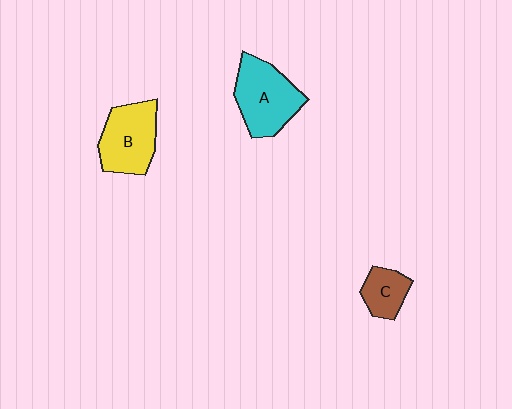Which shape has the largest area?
Shape A (cyan).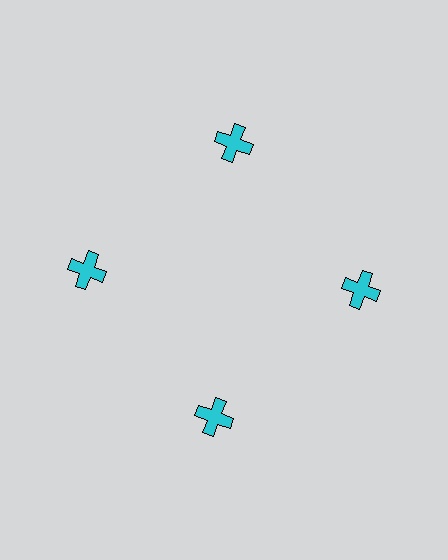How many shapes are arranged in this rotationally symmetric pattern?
There are 4 shapes, arranged in 4 groups of 1.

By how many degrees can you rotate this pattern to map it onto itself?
The pattern maps onto itself every 90 degrees of rotation.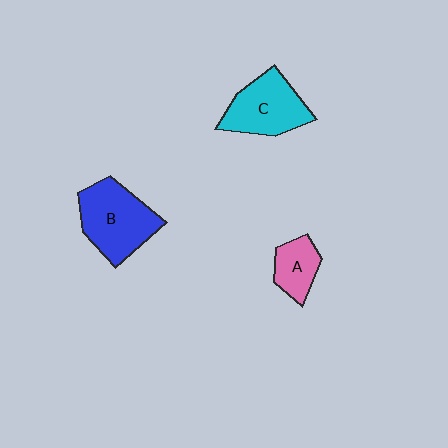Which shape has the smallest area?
Shape A (pink).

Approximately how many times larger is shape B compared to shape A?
Approximately 2.0 times.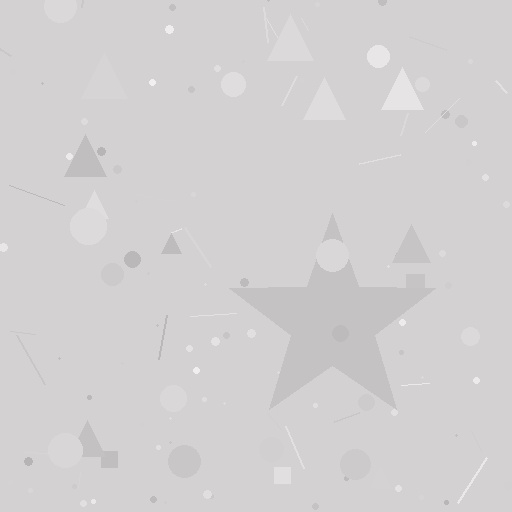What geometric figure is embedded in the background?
A star is embedded in the background.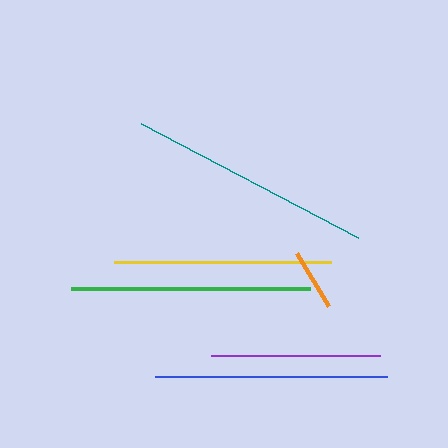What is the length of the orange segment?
The orange segment is approximately 62 pixels long.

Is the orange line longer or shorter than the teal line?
The teal line is longer than the orange line.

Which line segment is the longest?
The teal line is the longest at approximately 245 pixels.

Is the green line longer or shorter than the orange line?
The green line is longer than the orange line.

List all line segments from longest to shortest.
From longest to shortest: teal, green, blue, yellow, purple, orange.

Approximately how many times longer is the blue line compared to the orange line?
The blue line is approximately 3.8 times the length of the orange line.